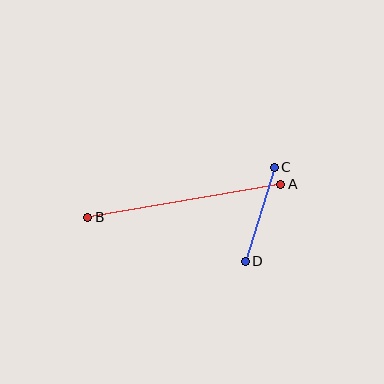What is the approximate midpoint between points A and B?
The midpoint is at approximately (184, 201) pixels.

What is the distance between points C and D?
The distance is approximately 98 pixels.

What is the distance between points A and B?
The distance is approximately 196 pixels.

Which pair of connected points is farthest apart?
Points A and B are farthest apart.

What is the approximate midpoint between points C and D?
The midpoint is at approximately (260, 214) pixels.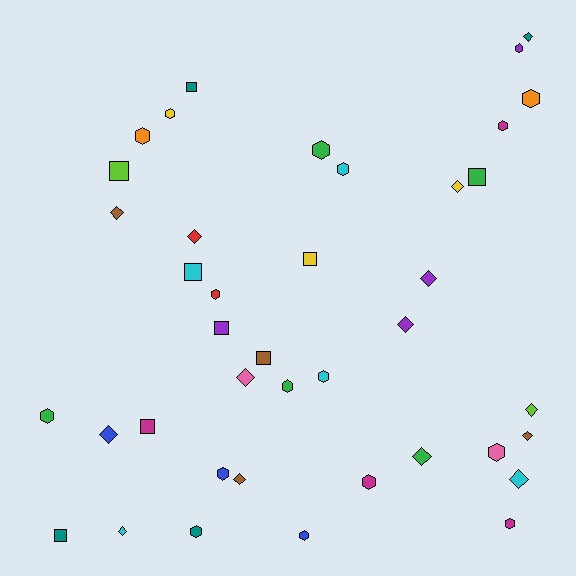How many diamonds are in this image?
There are 14 diamonds.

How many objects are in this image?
There are 40 objects.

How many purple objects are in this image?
There are 4 purple objects.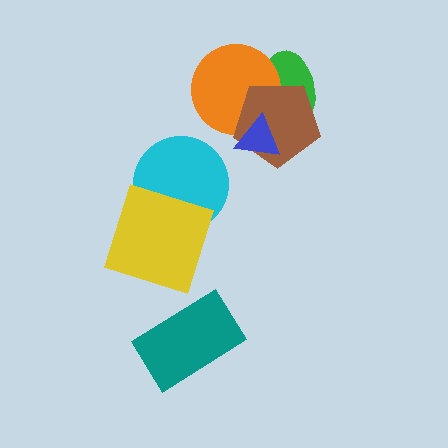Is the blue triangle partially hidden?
No, no other shape covers it.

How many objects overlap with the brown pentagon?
3 objects overlap with the brown pentagon.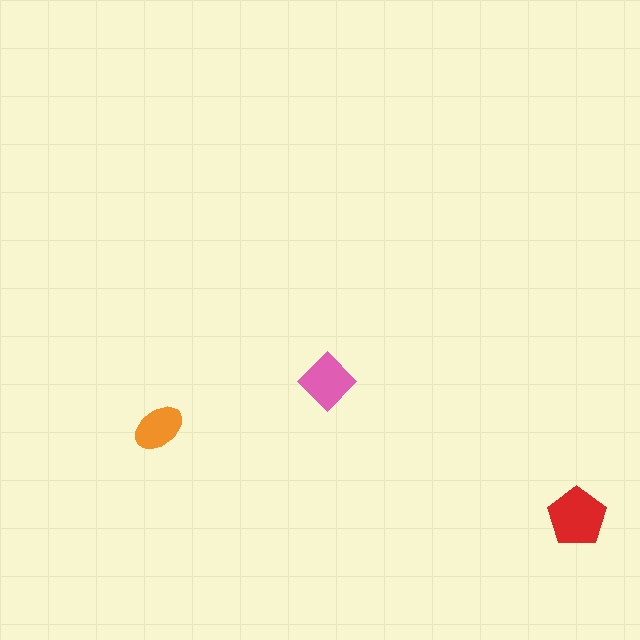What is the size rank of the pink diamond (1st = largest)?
2nd.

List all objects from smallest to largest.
The orange ellipse, the pink diamond, the red pentagon.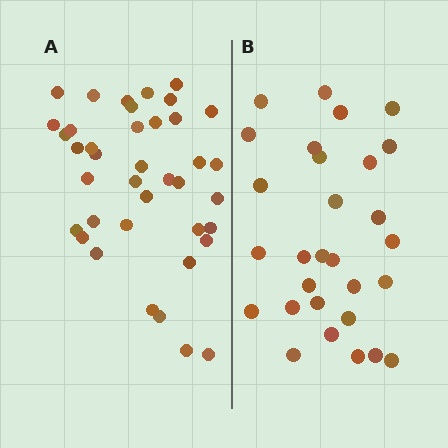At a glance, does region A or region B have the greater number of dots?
Region A (the left region) has more dots.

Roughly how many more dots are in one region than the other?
Region A has roughly 10 or so more dots than region B.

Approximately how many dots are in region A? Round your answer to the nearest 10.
About 40 dots. (The exact count is 39, which rounds to 40.)